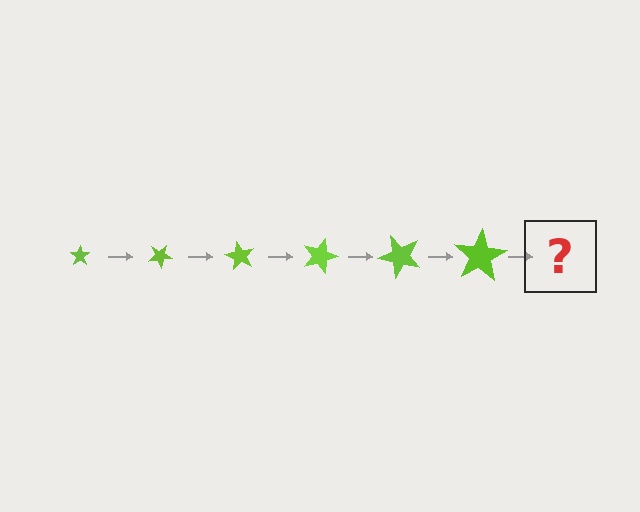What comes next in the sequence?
The next element should be a star, larger than the previous one and rotated 180 degrees from the start.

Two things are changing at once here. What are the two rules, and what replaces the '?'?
The two rules are that the star grows larger each step and it rotates 30 degrees each step. The '?' should be a star, larger than the previous one and rotated 180 degrees from the start.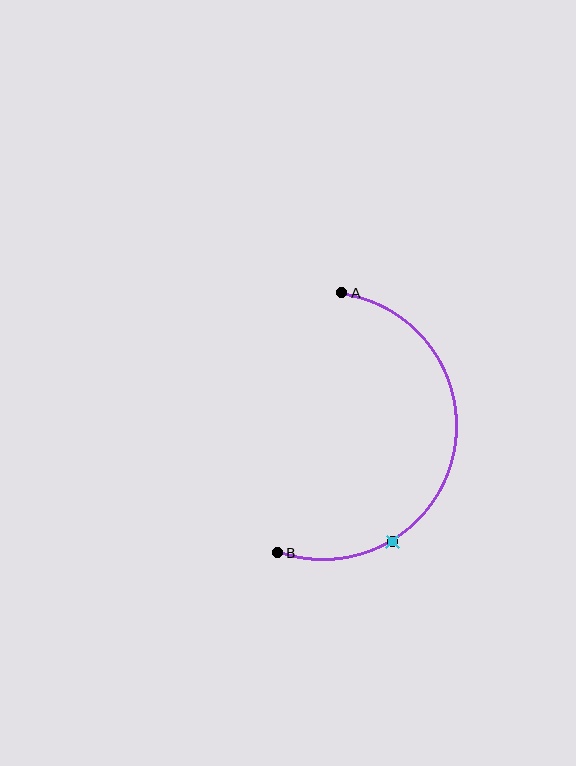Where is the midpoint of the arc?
The arc midpoint is the point on the curve farthest from the straight line joining A and B. It sits to the right of that line.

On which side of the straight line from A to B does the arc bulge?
The arc bulges to the right of the straight line connecting A and B.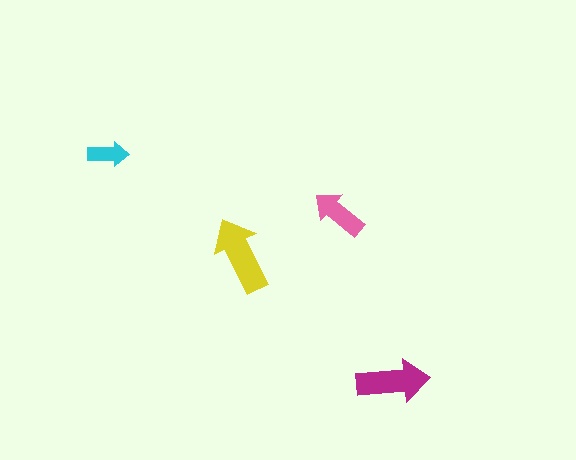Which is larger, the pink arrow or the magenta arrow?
The magenta one.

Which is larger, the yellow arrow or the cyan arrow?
The yellow one.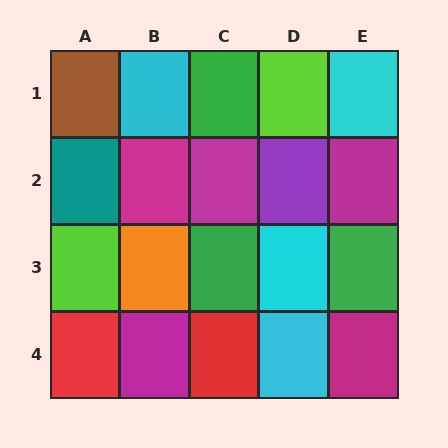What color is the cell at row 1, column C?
Green.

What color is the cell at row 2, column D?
Purple.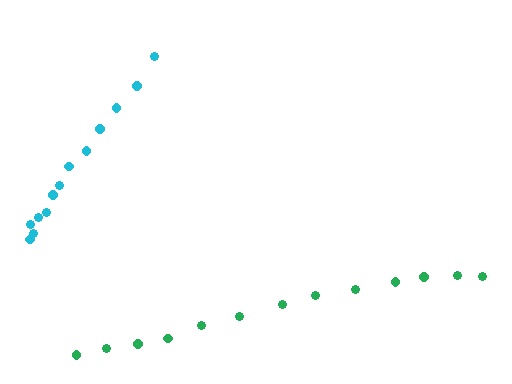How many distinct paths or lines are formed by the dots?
There are 2 distinct paths.